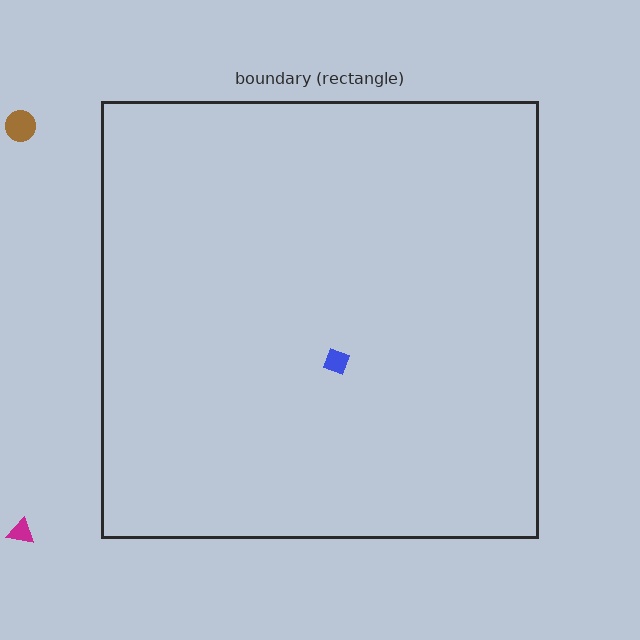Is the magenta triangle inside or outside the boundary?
Outside.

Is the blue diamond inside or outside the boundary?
Inside.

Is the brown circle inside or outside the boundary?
Outside.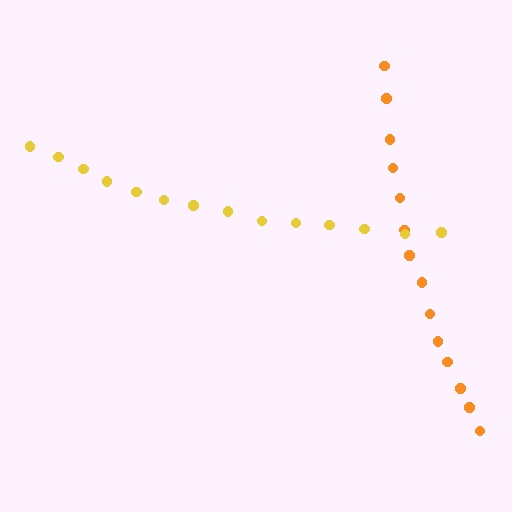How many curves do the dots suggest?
There are 2 distinct paths.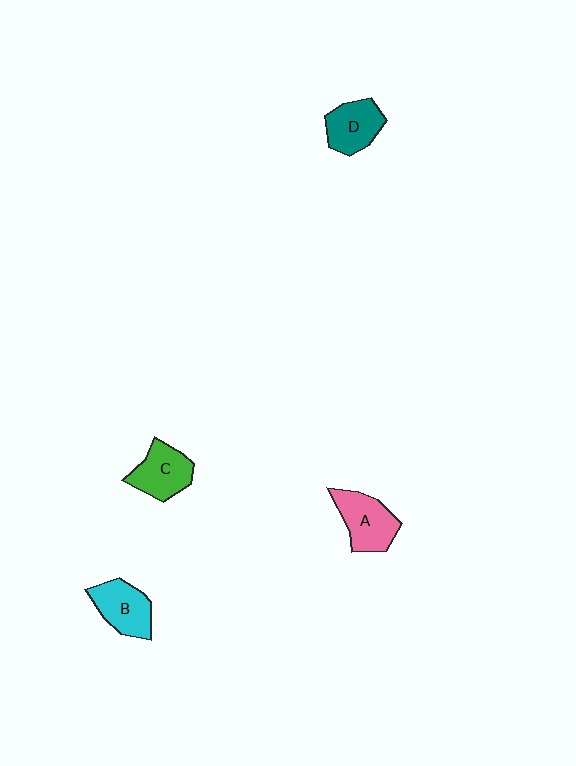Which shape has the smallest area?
Shape D (teal).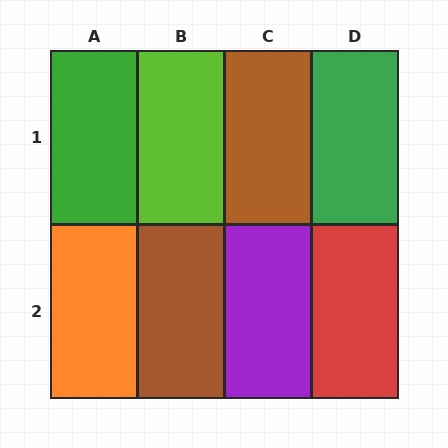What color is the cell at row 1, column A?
Green.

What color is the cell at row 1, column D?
Green.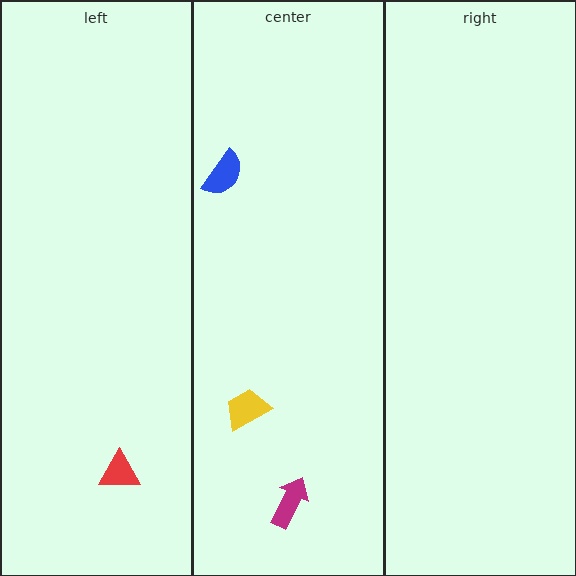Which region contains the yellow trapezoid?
The center region.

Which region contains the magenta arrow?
The center region.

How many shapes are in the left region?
1.